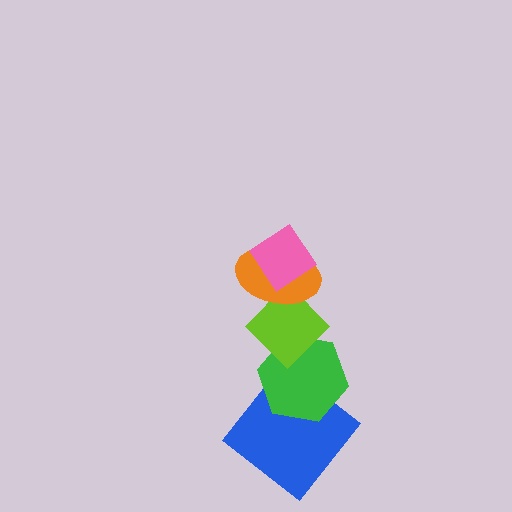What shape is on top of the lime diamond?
The orange ellipse is on top of the lime diamond.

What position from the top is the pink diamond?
The pink diamond is 1st from the top.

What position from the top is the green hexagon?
The green hexagon is 4th from the top.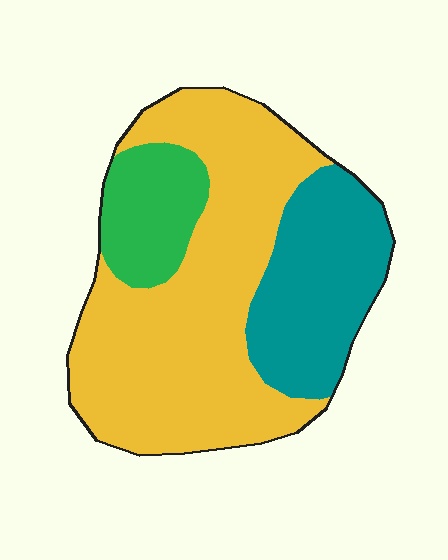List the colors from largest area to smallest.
From largest to smallest: yellow, teal, green.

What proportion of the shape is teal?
Teal takes up between a sixth and a third of the shape.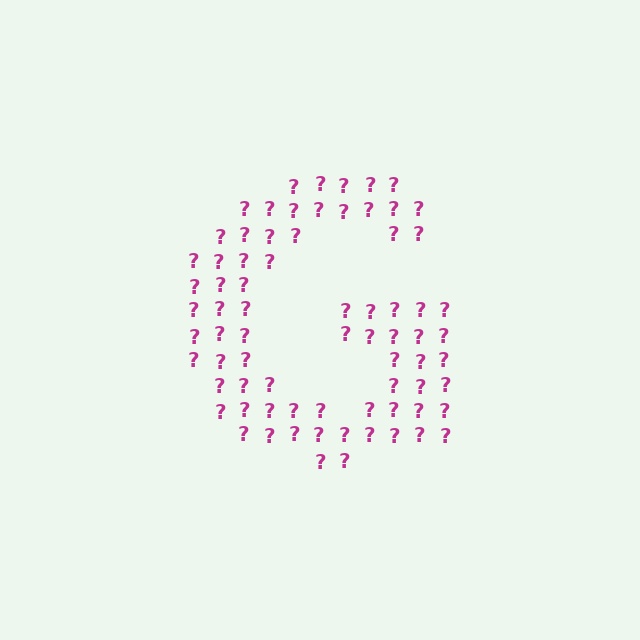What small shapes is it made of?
It is made of small question marks.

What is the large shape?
The large shape is the letter G.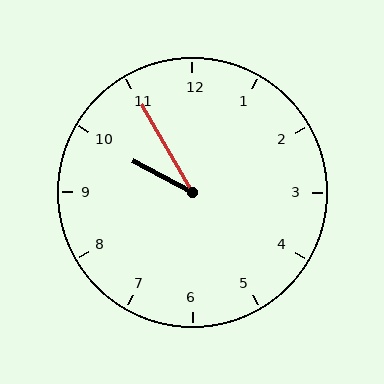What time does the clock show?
9:55.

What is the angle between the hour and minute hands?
Approximately 32 degrees.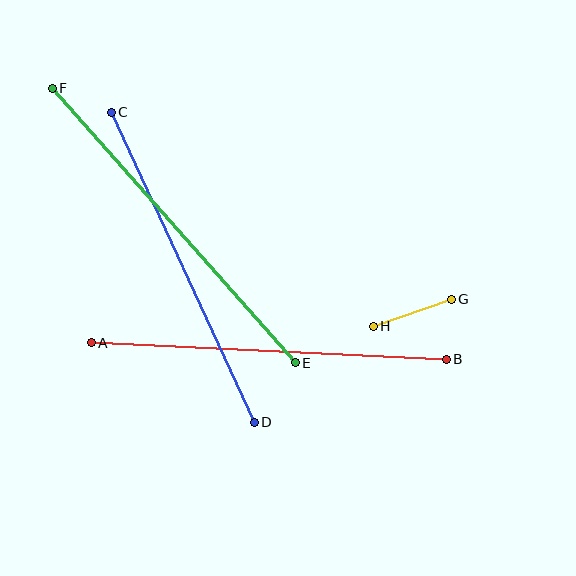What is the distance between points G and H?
The distance is approximately 83 pixels.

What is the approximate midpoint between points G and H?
The midpoint is at approximately (412, 313) pixels.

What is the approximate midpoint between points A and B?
The midpoint is at approximately (269, 351) pixels.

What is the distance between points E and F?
The distance is approximately 367 pixels.